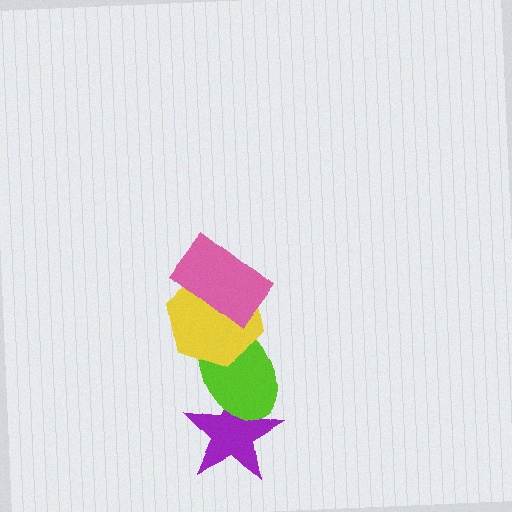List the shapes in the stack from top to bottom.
From top to bottom: the pink rectangle, the yellow hexagon, the lime ellipse, the purple star.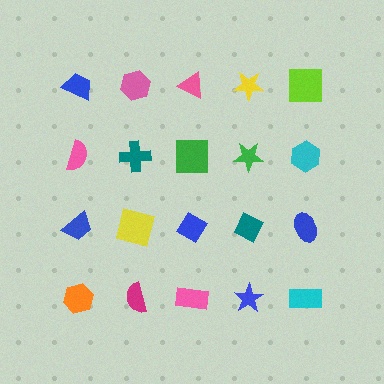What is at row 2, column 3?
A green square.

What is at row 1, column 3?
A pink triangle.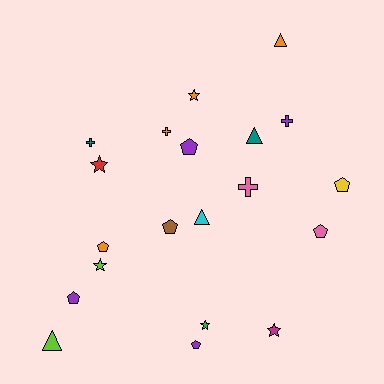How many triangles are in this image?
There are 4 triangles.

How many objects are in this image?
There are 20 objects.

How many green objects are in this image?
There is 1 green object.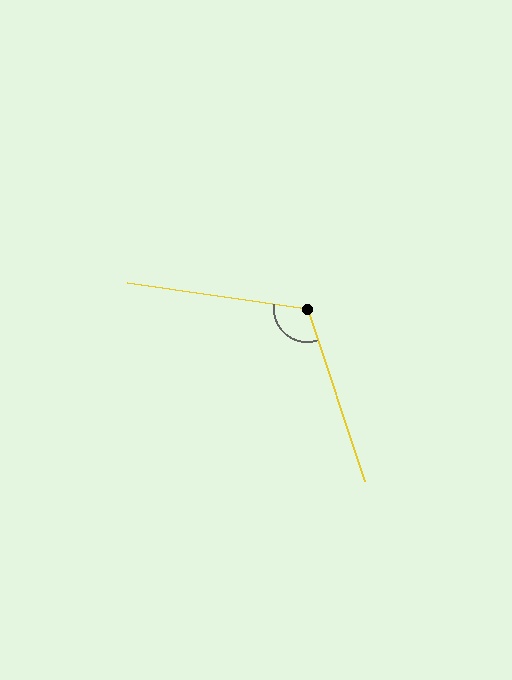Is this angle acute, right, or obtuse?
It is obtuse.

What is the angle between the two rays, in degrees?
Approximately 117 degrees.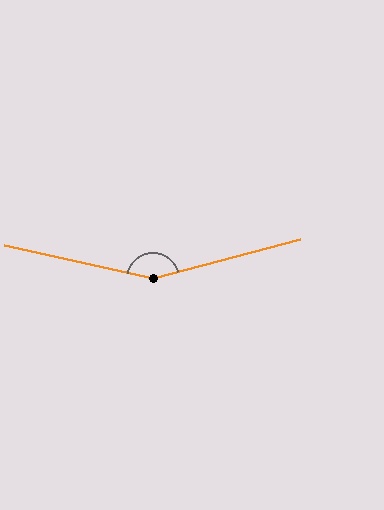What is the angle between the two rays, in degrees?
Approximately 153 degrees.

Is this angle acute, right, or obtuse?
It is obtuse.